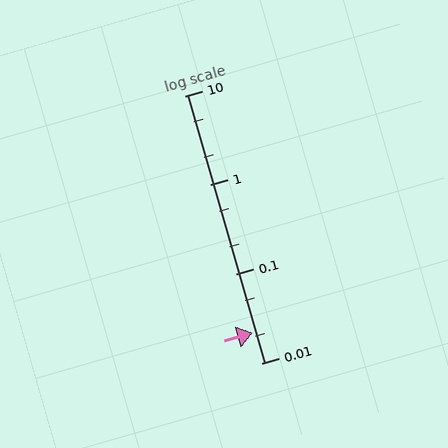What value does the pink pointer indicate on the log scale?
The pointer indicates approximately 0.022.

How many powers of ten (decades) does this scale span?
The scale spans 3 decades, from 0.01 to 10.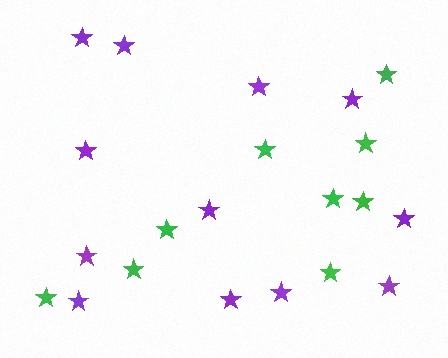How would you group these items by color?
There are 2 groups: one group of purple stars (12) and one group of green stars (9).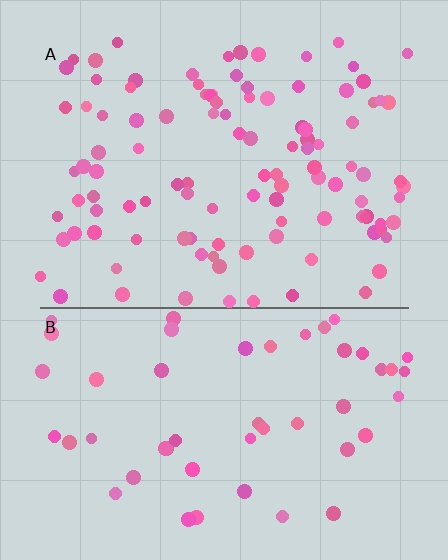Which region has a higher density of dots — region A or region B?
A (the top).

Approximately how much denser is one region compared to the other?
Approximately 2.1× — region A over region B.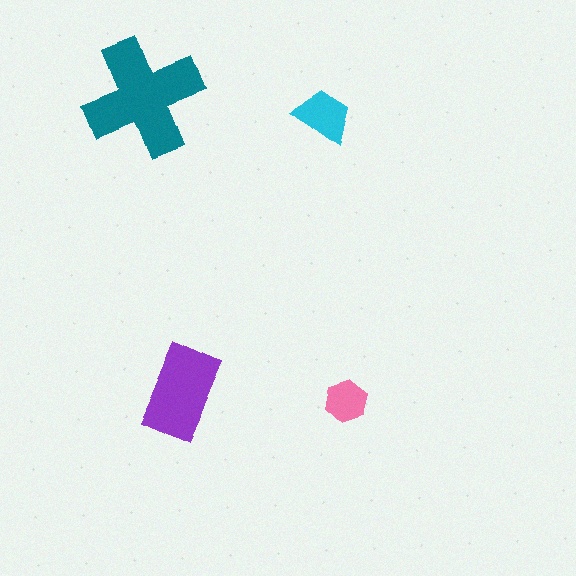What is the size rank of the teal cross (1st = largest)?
1st.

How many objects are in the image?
There are 4 objects in the image.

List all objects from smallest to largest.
The pink hexagon, the cyan trapezoid, the purple rectangle, the teal cross.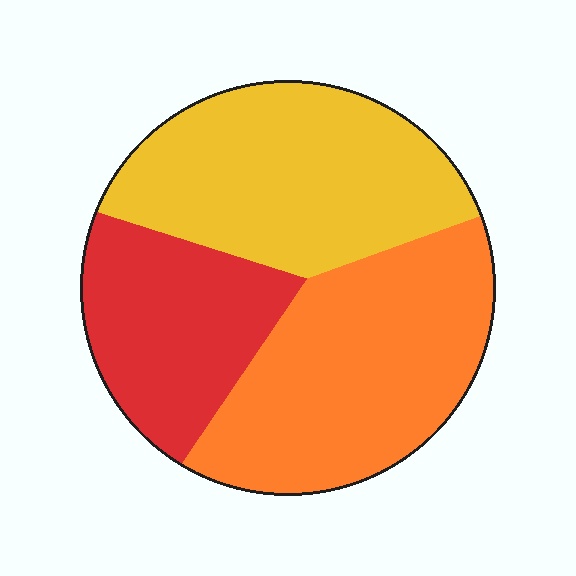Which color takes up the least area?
Red, at roughly 25%.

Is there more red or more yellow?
Yellow.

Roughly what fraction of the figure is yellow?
Yellow covers around 35% of the figure.